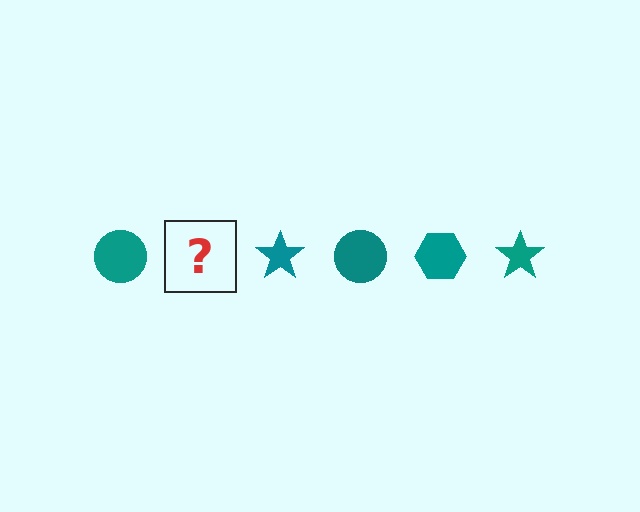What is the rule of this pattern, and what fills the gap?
The rule is that the pattern cycles through circle, hexagon, star shapes in teal. The gap should be filled with a teal hexagon.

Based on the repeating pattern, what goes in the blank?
The blank should be a teal hexagon.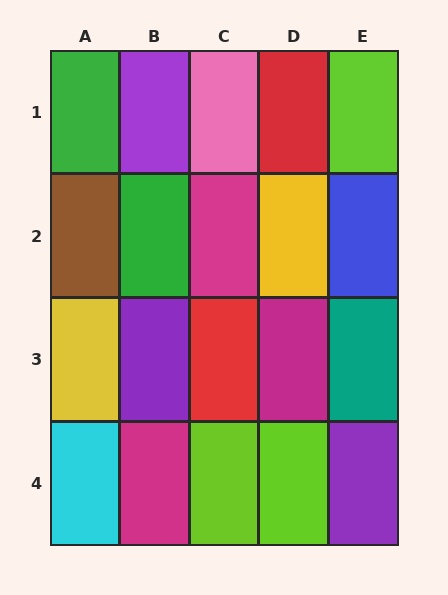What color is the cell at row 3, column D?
Magenta.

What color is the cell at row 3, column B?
Purple.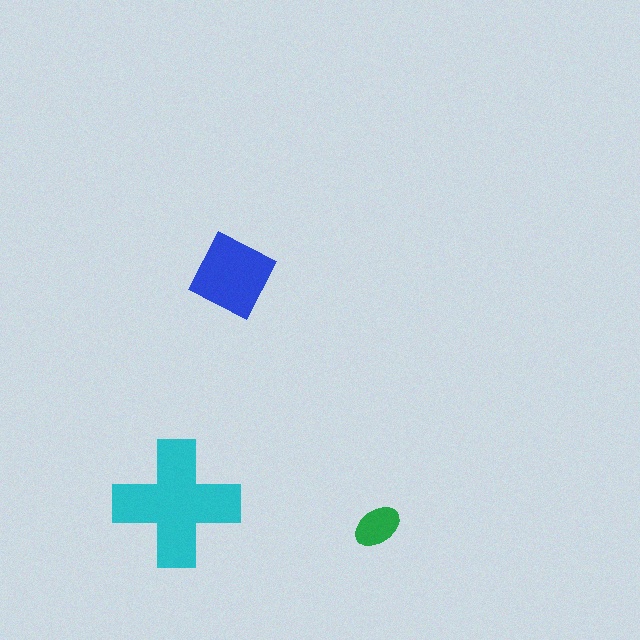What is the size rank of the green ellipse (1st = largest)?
3rd.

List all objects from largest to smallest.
The cyan cross, the blue diamond, the green ellipse.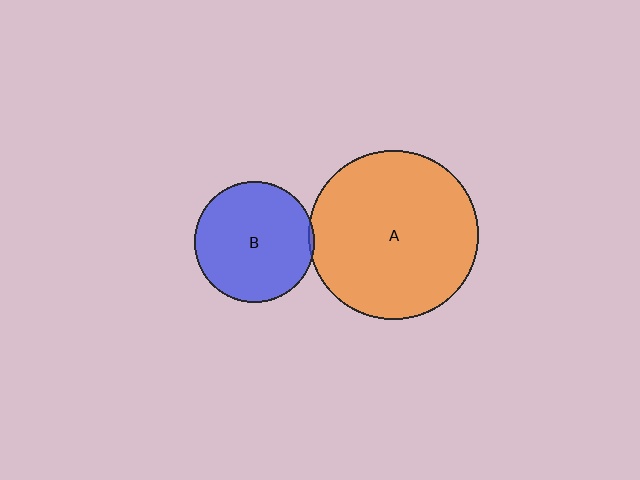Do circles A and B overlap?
Yes.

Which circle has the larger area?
Circle A (orange).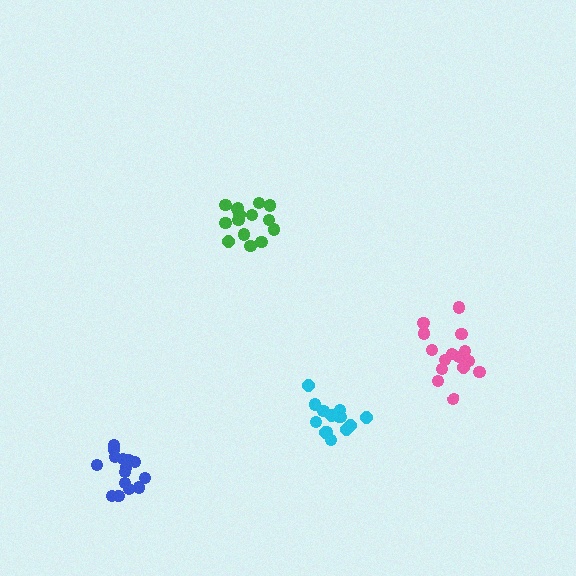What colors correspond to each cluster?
The clusters are colored: green, cyan, blue, pink.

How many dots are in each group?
Group 1: 15 dots, Group 2: 14 dots, Group 3: 15 dots, Group 4: 15 dots (59 total).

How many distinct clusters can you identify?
There are 4 distinct clusters.